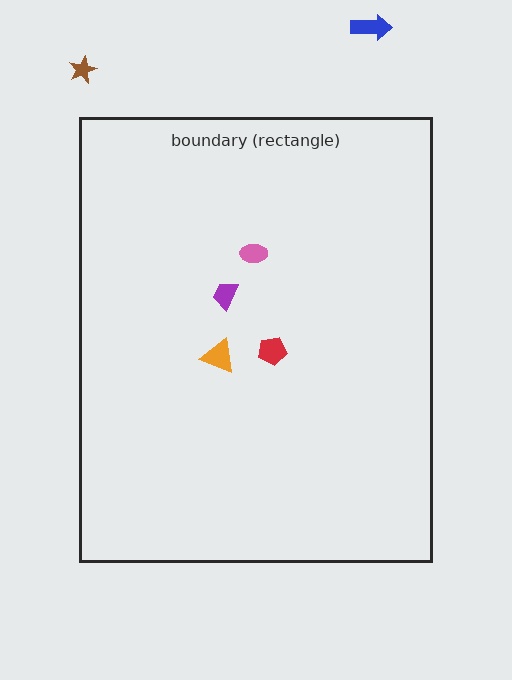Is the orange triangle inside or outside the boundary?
Inside.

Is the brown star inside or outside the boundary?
Outside.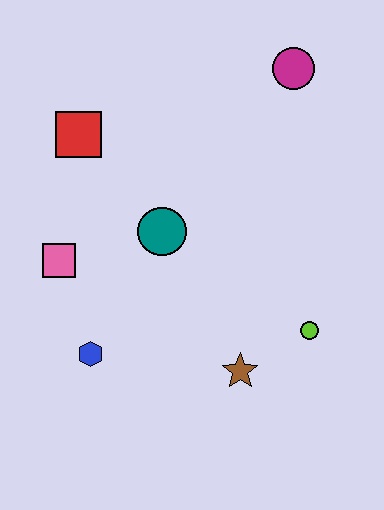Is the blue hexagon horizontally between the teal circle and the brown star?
No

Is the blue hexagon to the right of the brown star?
No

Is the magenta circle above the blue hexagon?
Yes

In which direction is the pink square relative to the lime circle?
The pink square is to the left of the lime circle.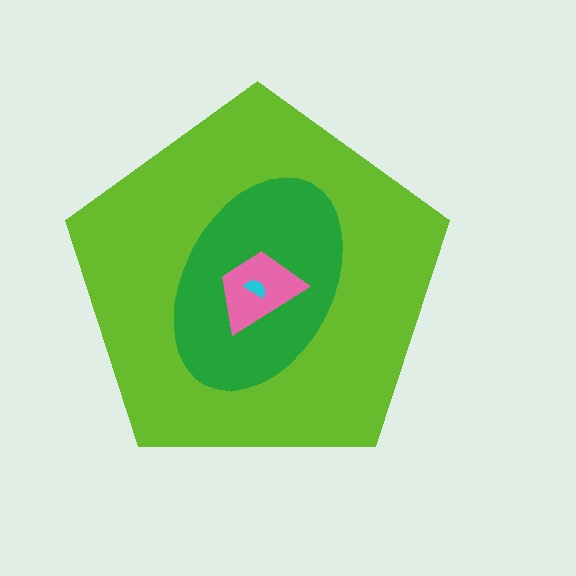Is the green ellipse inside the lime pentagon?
Yes.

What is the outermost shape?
The lime pentagon.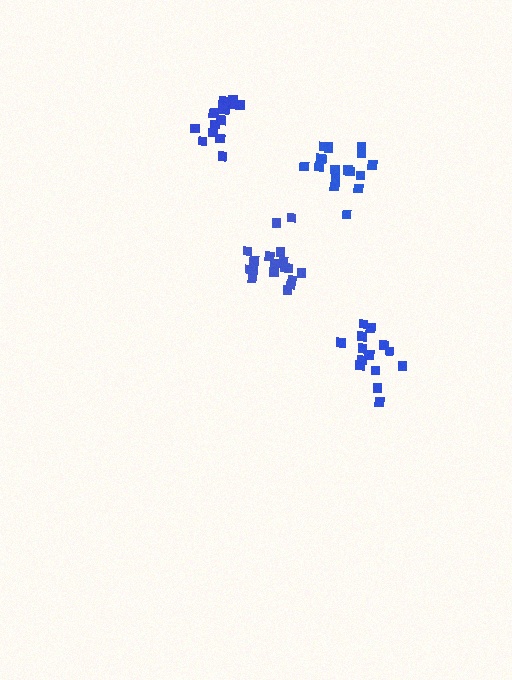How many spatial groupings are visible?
There are 4 spatial groupings.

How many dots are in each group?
Group 1: 14 dots, Group 2: 15 dots, Group 3: 18 dots, Group 4: 18 dots (65 total).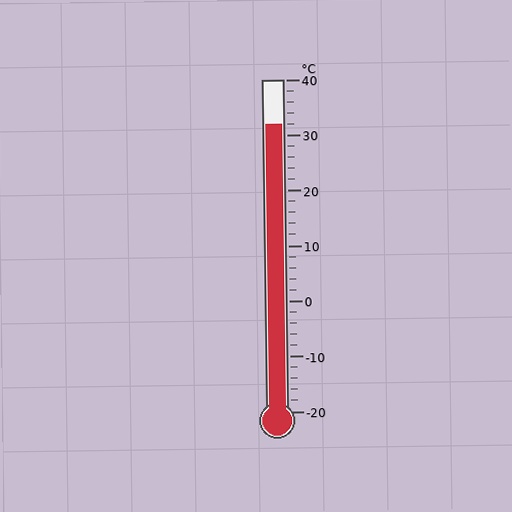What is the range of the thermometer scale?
The thermometer scale ranges from -20°C to 40°C.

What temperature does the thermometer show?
The thermometer shows approximately 32°C.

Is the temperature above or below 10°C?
The temperature is above 10°C.